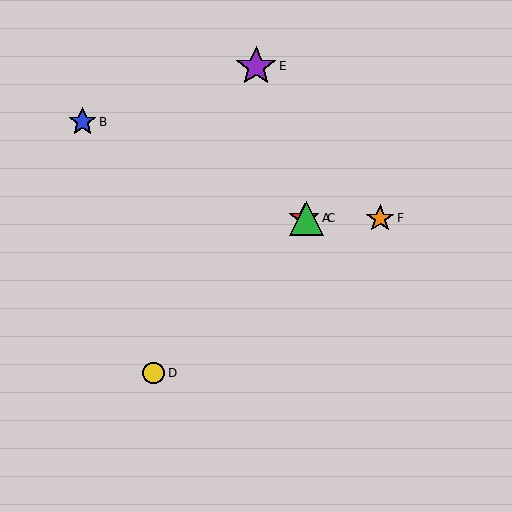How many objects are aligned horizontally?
3 objects (A, C, F) are aligned horizontally.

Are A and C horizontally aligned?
Yes, both are at y≈218.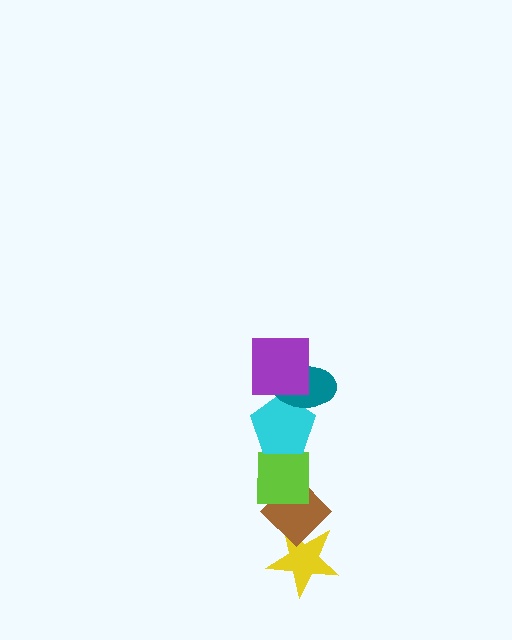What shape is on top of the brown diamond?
The lime square is on top of the brown diamond.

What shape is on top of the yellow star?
The brown diamond is on top of the yellow star.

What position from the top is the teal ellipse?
The teal ellipse is 2nd from the top.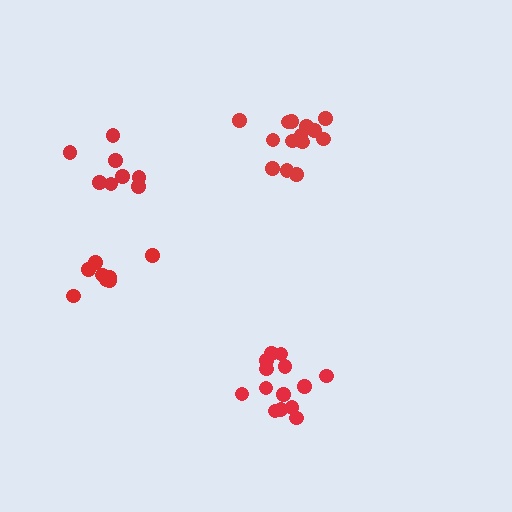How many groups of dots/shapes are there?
There are 4 groups.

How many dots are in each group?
Group 1: 14 dots, Group 2: 8 dots, Group 3: 14 dots, Group 4: 8 dots (44 total).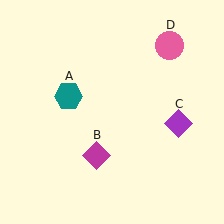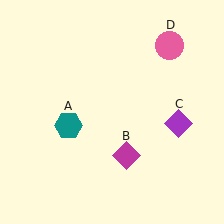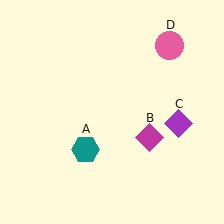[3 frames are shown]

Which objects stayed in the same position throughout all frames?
Purple diamond (object C) and pink circle (object D) remained stationary.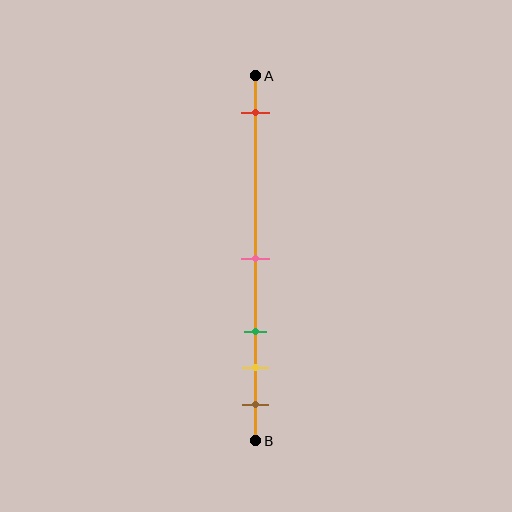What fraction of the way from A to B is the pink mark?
The pink mark is approximately 50% (0.5) of the way from A to B.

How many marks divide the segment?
There are 5 marks dividing the segment.